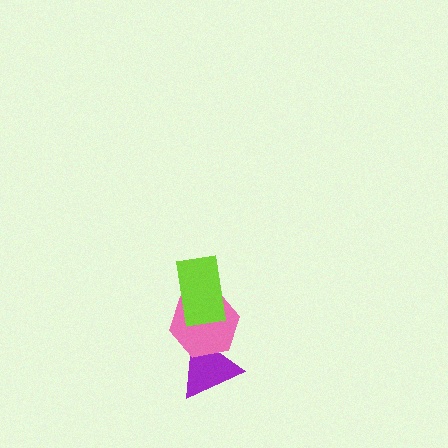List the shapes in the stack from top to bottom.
From top to bottom: the lime rectangle, the pink hexagon, the purple triangle.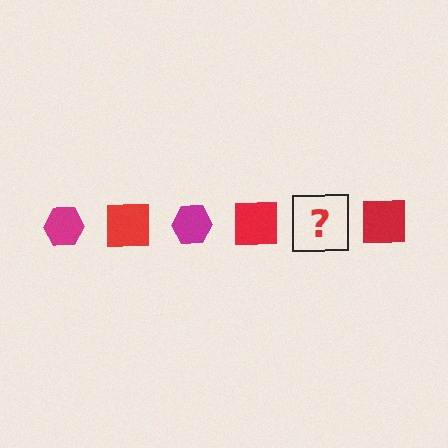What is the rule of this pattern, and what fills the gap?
The rule is that the pattern alternates between magenta hexagon and red square. The gap should be filled with a magenta hexagon.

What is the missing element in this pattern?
The missing element is a magenta hexagon.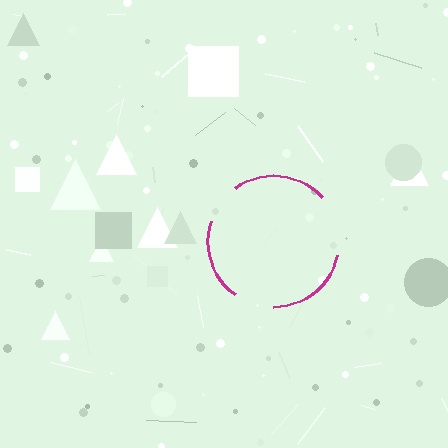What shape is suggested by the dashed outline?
The dashed outline suggests a circle.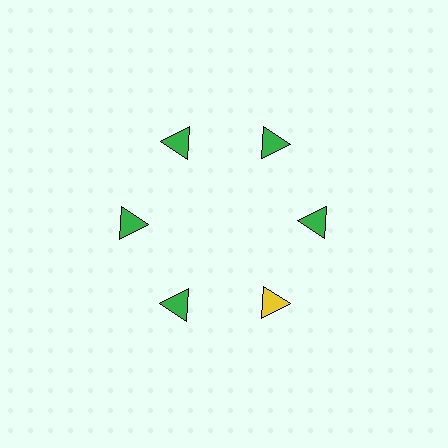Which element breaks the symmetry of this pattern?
The yellow triangle at roughly the 5 o'clock position breaks the symmetry. All other shapes are green triangles.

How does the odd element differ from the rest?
It has a different color: yellow instead of green.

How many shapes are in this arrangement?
There are 6 shapes arranged in a ring pattern.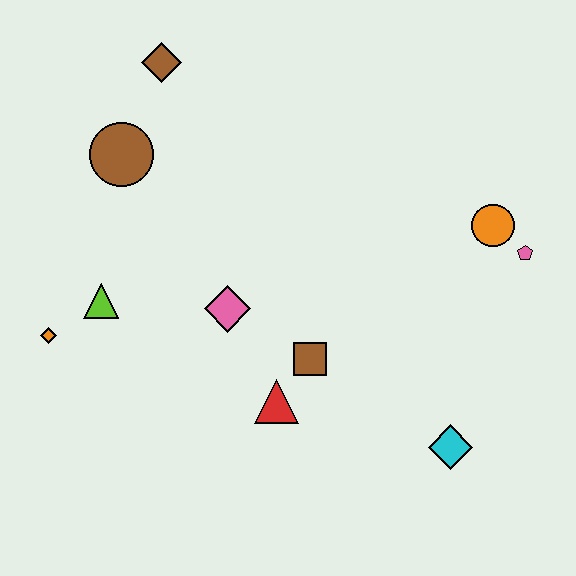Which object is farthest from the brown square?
The brown diamond is farthest from the brown square.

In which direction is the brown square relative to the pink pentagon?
The brown square is to the left of the pink pentagon.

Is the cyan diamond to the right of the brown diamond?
Yes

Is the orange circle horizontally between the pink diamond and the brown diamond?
No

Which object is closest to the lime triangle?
The orange diamond is closest to the lime triangle.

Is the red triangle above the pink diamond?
No